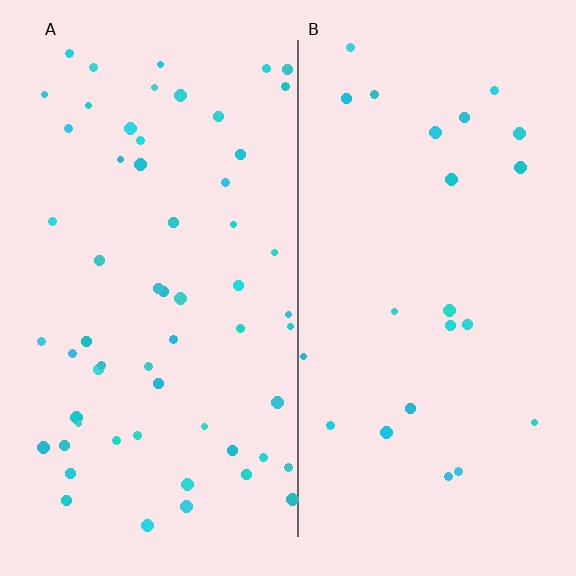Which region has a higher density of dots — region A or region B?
A (the left).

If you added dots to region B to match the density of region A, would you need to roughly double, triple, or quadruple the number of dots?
Approximately triple.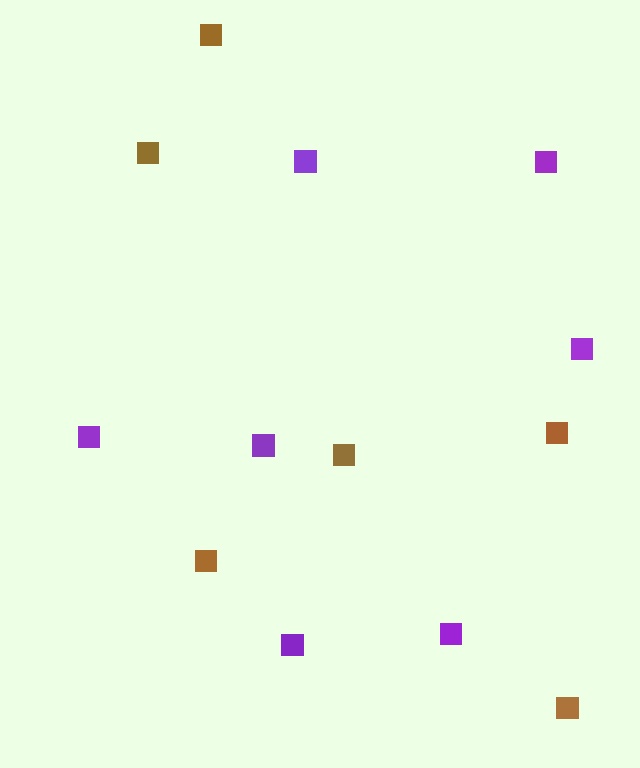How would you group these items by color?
There are 2 groups: one group of brown squares (6) and one group of purple squares (7).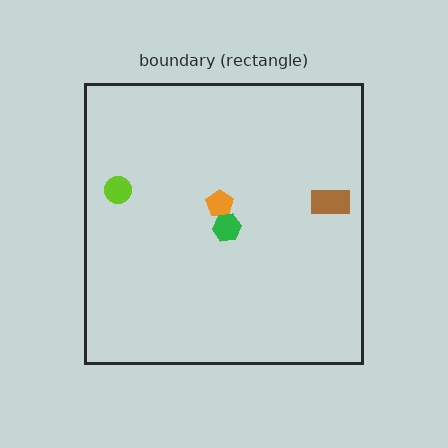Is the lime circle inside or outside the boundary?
Inside.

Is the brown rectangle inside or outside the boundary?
Inside.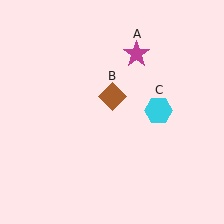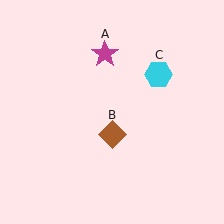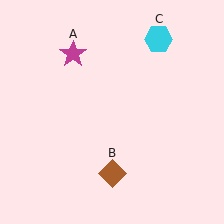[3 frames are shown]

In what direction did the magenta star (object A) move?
The magenta star (object A) moved left.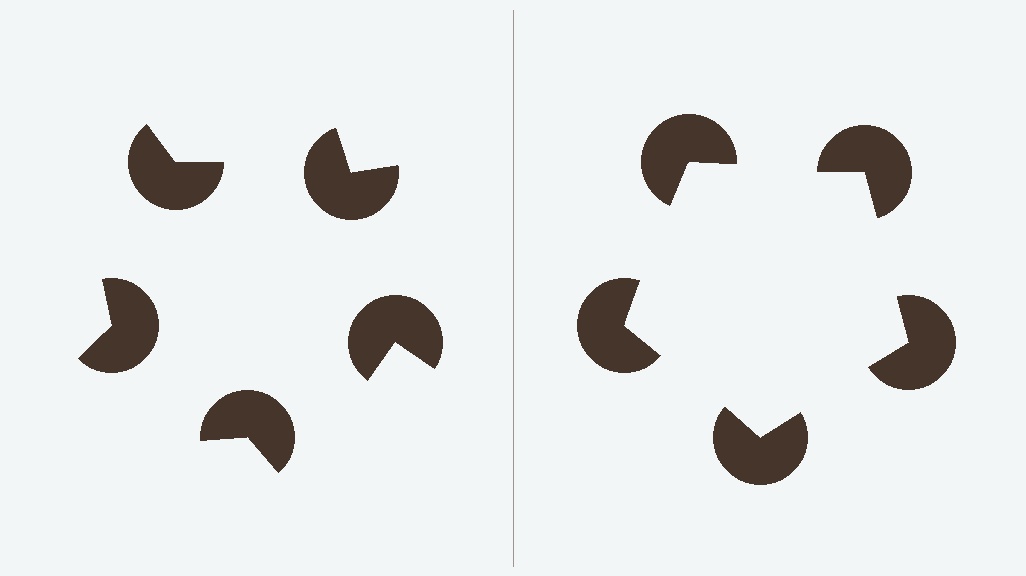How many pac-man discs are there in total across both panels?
10 — 5 on each side.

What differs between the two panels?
The pac-man discs are positioned identically on both sides; only the wedge orientations differ. On the right they align to a pentagon; on the left they are misaligned.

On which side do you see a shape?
An illusory pentagon appears on the right side. On the left side the wedge cuts are rotated, so no coherent shape forms.